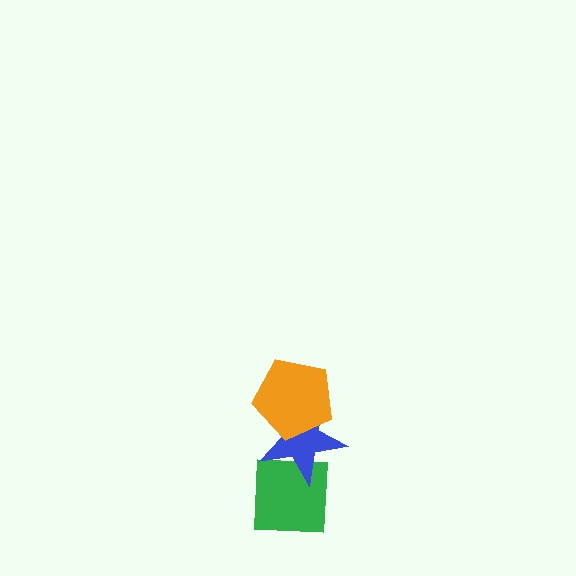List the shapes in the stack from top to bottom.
From top to bottom: the orange pentagon, the blue star, the green square.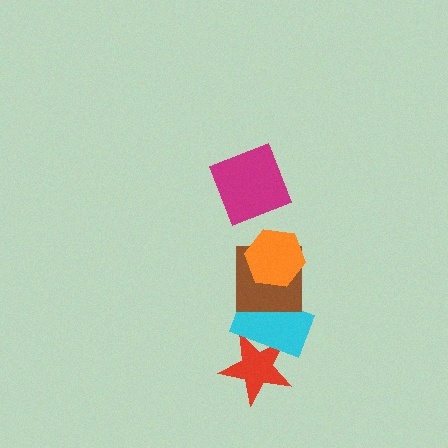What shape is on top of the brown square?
The orange hexagon is on top of the brown square.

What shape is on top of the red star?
The cyan rectangle is on top of the red star.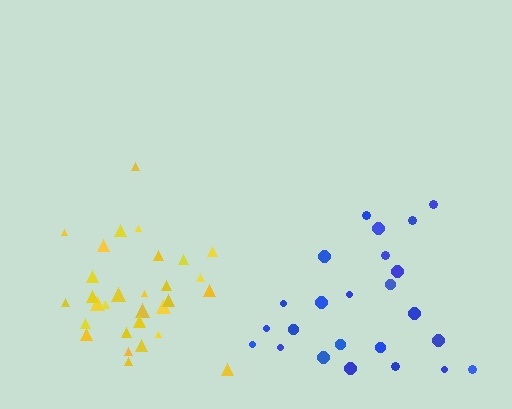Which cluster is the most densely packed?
Yellow.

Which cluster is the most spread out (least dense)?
Blue.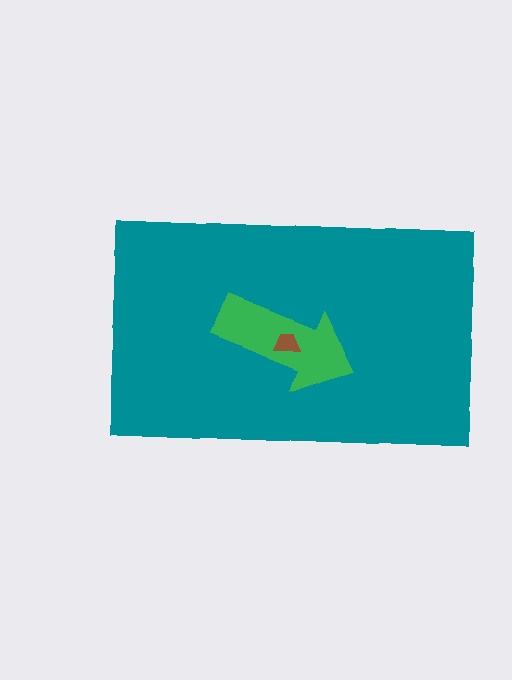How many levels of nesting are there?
3.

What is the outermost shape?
The teal rectangle.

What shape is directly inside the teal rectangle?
The green arrow.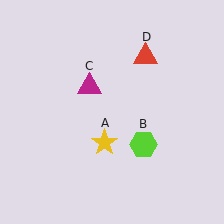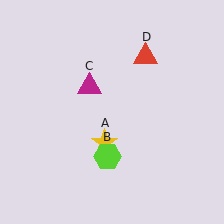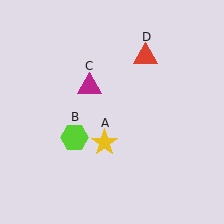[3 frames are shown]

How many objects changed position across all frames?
1 object changed position: lime hexagon (object B).